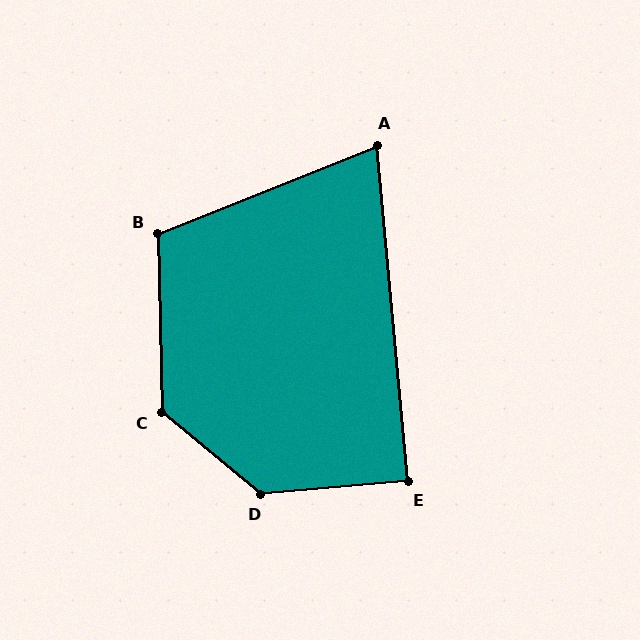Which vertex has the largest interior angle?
D, at approximately 136 degrees.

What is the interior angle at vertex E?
Approximately 90 degrees (approximately right).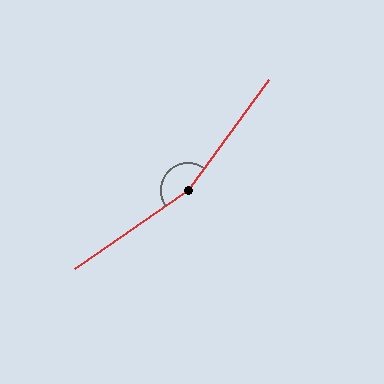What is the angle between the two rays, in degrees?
Approximately 161 degrees.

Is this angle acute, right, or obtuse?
It is obtuse.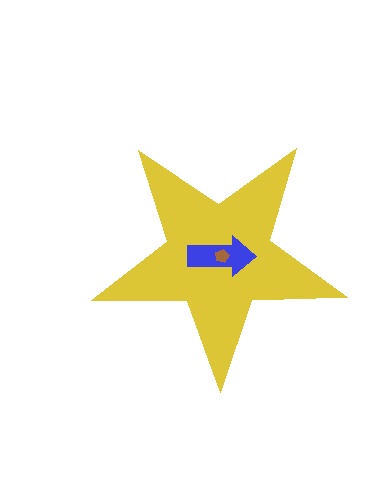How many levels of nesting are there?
3.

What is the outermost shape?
The yellow star.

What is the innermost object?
The brown pentagon.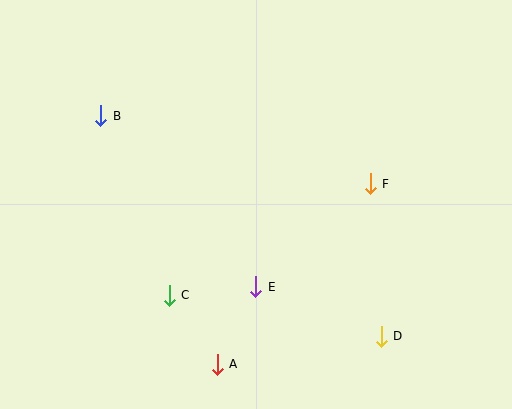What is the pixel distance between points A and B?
The distance between A and B is 275 pixels.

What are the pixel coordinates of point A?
Point A is at (217, 364).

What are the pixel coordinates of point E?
Point E is at (256, 287).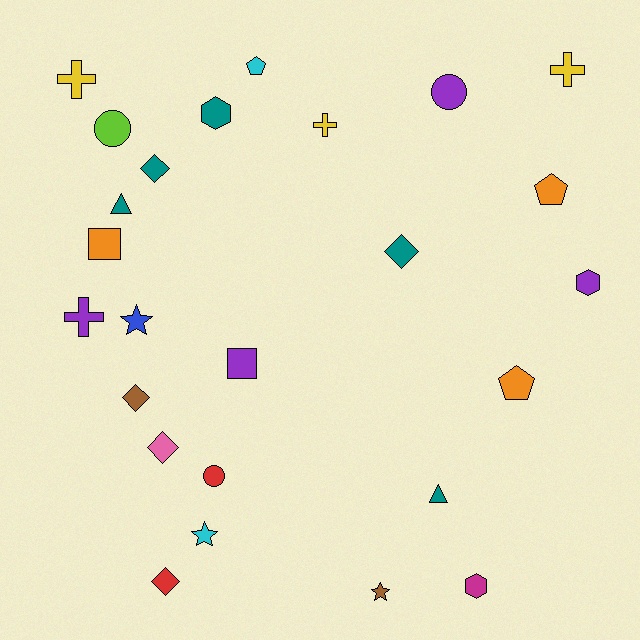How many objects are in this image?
There are 25 objects.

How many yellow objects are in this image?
There are 3 yellow objects.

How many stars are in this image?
There are 3 stars.